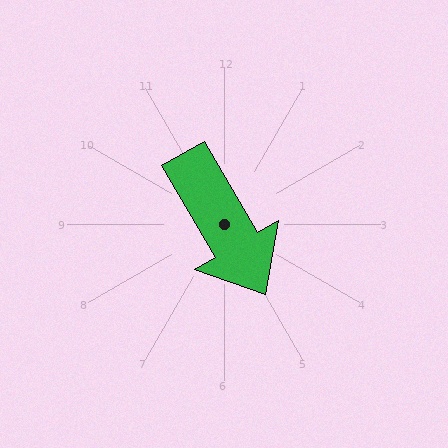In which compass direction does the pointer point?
Southeast.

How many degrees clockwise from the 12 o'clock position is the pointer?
Approximately 150 degrees.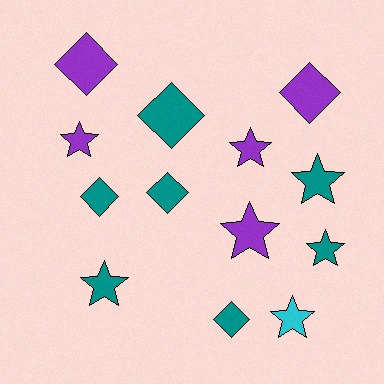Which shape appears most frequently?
Star, with 7 objects.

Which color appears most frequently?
Teal, with 7 objects.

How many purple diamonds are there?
There are 2 purple diamonds.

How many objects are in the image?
There are 13 objects.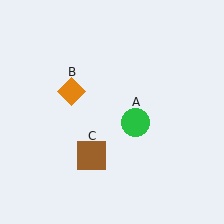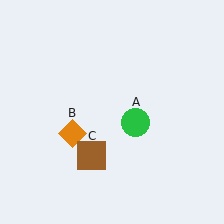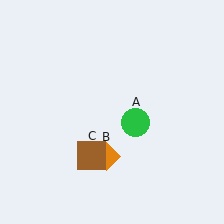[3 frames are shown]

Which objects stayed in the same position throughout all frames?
Green circle (object A) and brown square (object C) remained stationary.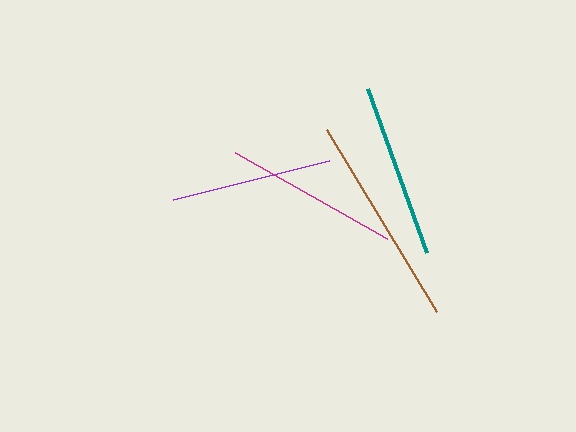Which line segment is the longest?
The brown line is the longest at approximately 213 pixels.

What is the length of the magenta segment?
The magenta segment is approximately 175 pixels long.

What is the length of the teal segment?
The teal segment is approximately 175 pixels long.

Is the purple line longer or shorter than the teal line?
The teal line is longer than the purple line.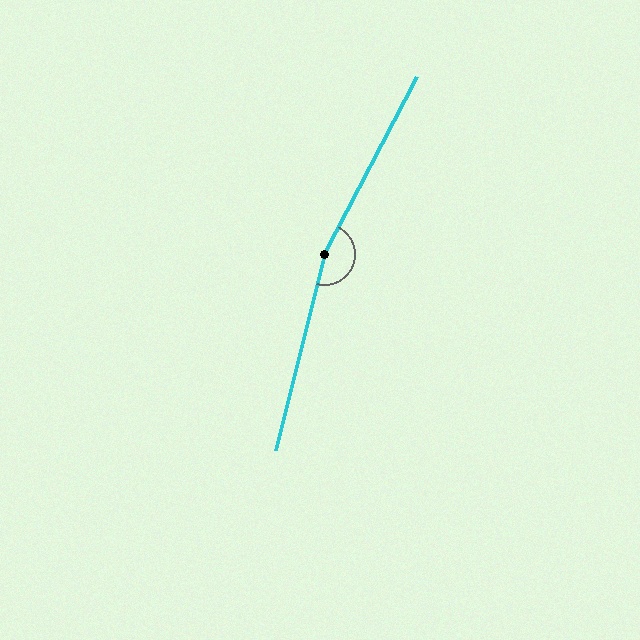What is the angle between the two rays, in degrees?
Approximately 166 degrees.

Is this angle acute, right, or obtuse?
It is obtuse.